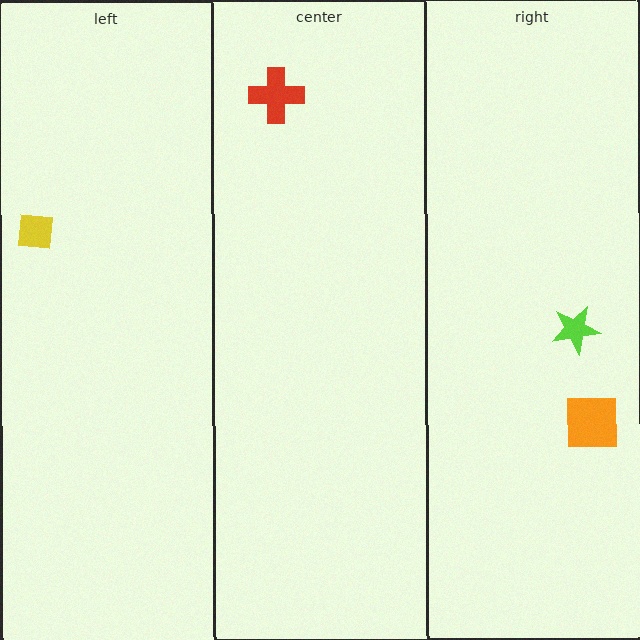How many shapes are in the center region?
1.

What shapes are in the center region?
The red cross.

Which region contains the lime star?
The right region.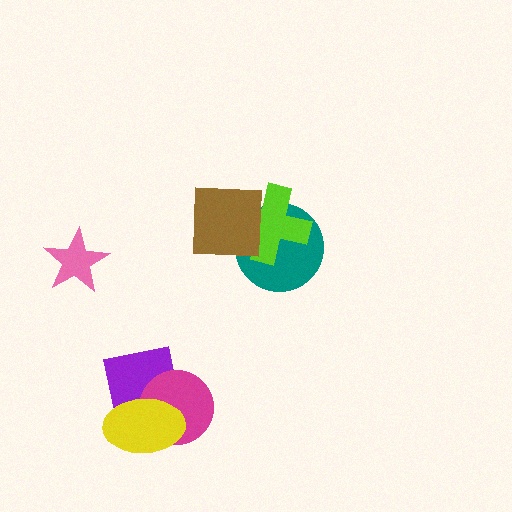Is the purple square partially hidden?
Yes, it is partially covered by another shape.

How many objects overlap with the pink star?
0 objects overlap with the pink star.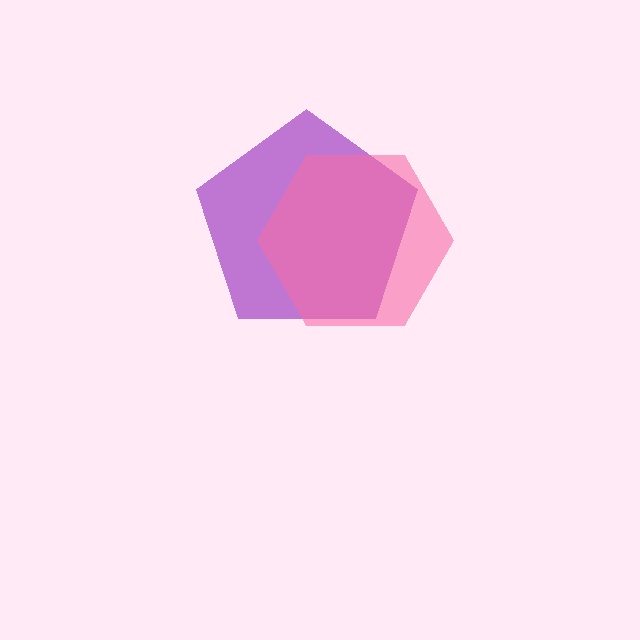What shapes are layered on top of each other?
The layered shapes are: a purple pentagon, a pink hexagon.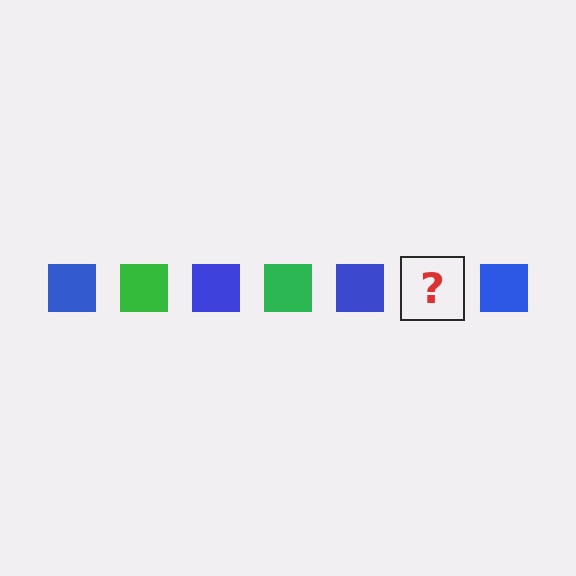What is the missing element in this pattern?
The missing element is a green square.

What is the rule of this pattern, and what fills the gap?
The rule is that the pattern cycles through blue, green squares. The gap should be filled with a green square.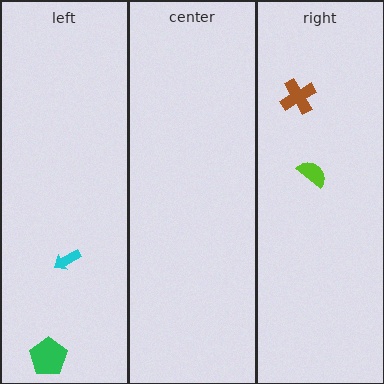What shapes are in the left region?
The cyan arrow, the green pentagon.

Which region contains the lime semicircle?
The right region.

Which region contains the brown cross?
The right region.